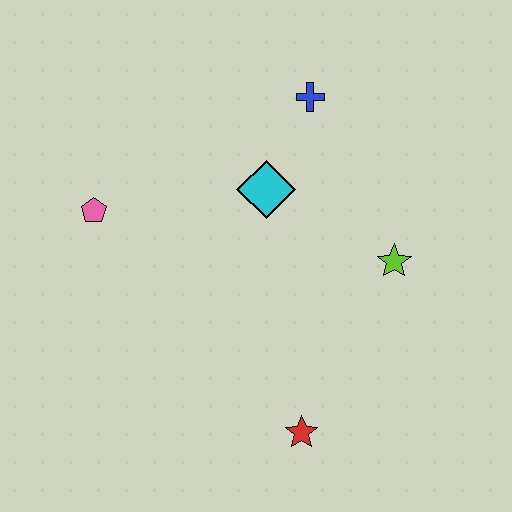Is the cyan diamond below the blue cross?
Yes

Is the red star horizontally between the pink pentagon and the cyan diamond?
No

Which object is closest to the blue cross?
The cyan diamond is closest to the blue cross.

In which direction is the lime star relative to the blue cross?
The lime star is below the blue cross.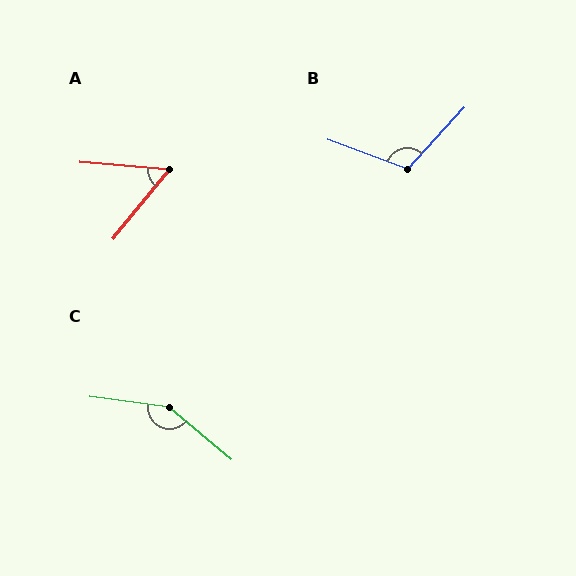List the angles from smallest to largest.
A (56°), B (113°), C (148°).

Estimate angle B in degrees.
Approximately 113 degrees.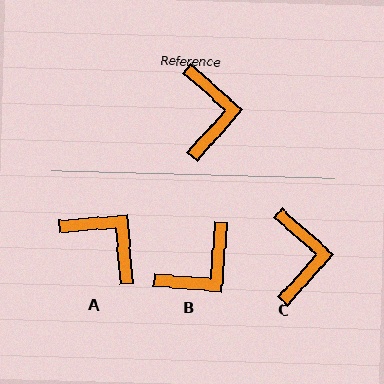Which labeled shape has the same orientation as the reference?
C.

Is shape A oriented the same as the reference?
No, it is off by about 46 degrees.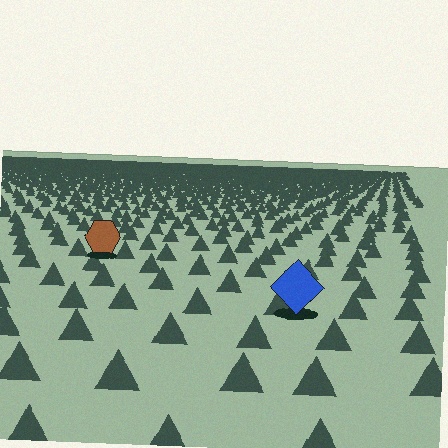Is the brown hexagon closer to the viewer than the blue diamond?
No. The blue diamond is closer — you can tell from the texture gradient: the ground texture is coarser near it.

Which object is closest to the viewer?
The blue diamond is closest. The texture marks near it are larger and more spread out.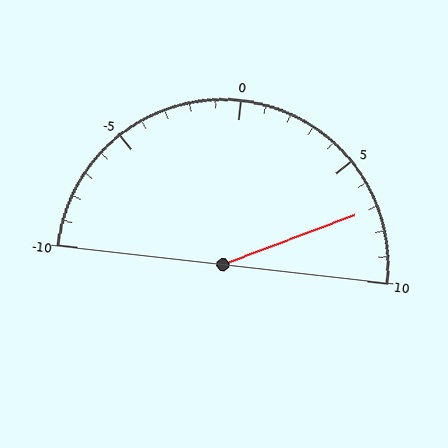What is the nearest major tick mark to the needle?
The nearest major tick mark is 5.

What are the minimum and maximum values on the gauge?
The gauge ranges from -10 to 10.